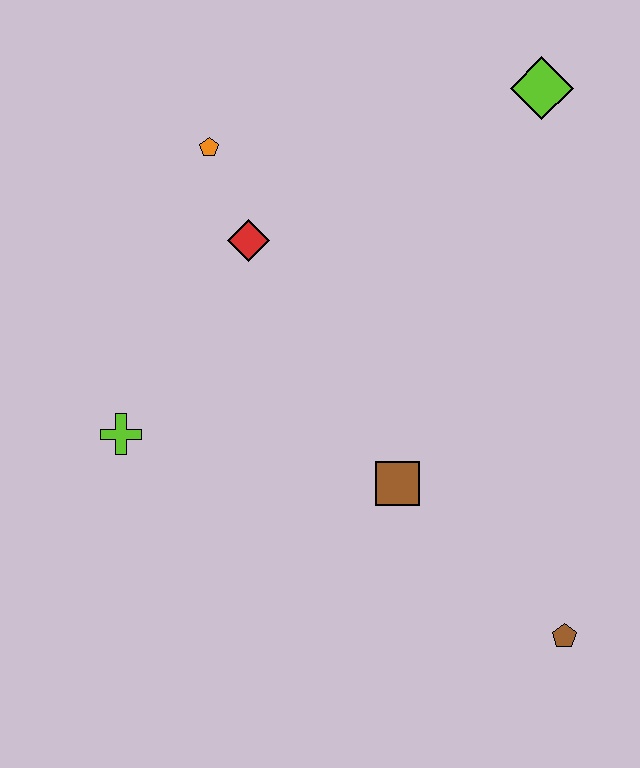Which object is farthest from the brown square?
The lime diamond is farthest from the brown square.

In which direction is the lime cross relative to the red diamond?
The lime cross is below the red diamond.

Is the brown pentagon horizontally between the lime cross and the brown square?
No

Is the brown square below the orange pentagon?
Yes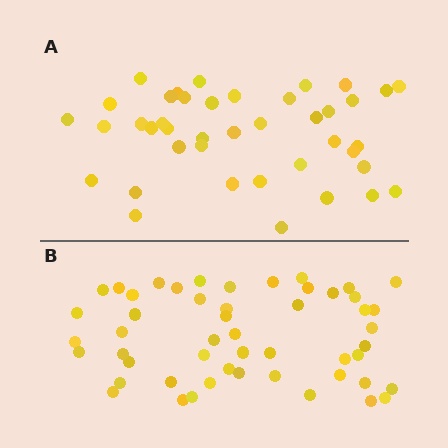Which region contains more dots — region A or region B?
Region B (the bottom region) has more dots.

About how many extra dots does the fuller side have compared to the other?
Region B has roughly 10 or so more dots than region A.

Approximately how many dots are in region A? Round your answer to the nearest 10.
About 40 dots. (The exact count is 41, which rounds to 40.)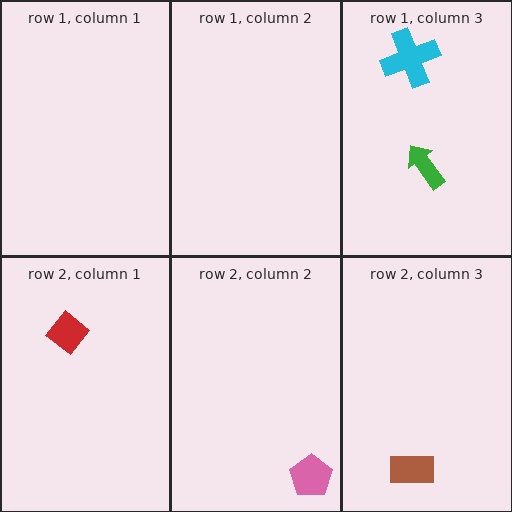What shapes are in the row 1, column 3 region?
The cyan cross, the green arrow.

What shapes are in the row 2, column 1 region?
The red diamond.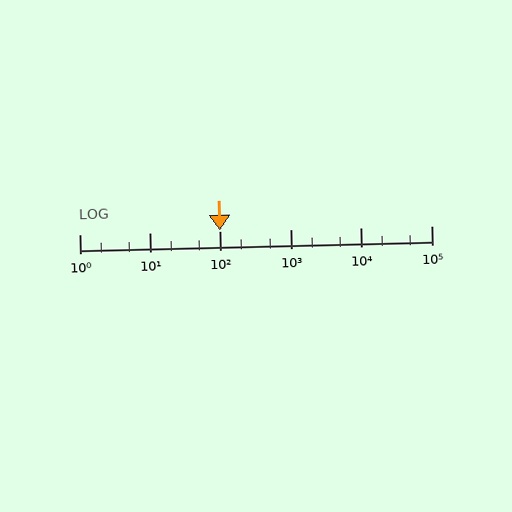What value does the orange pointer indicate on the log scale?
The pointer indicates approximately 100.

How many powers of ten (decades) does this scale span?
The scale spans 5 decades, from 1 to 100000.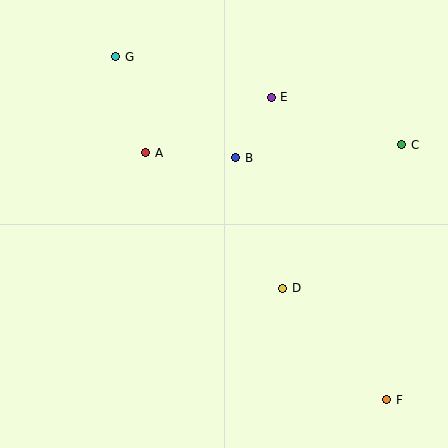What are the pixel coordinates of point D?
Point D is at (283, 289).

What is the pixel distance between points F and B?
The distance between F and B is 285 pixels.